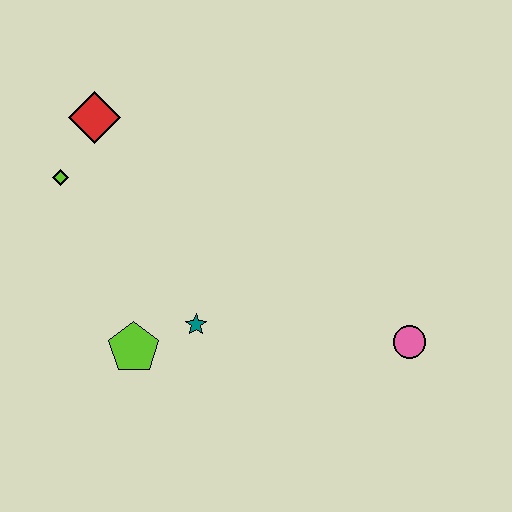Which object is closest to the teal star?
The lime pentagon is closest to the teal star.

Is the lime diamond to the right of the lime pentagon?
No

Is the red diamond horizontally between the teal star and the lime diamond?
Yes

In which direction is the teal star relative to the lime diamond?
The teal star is below the lime diamond.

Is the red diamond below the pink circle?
No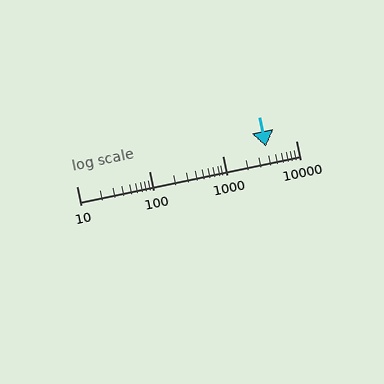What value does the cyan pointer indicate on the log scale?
The pointer indicates approximately 3900.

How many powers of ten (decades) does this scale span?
The scale spans 3 decades, from 10 to 10000.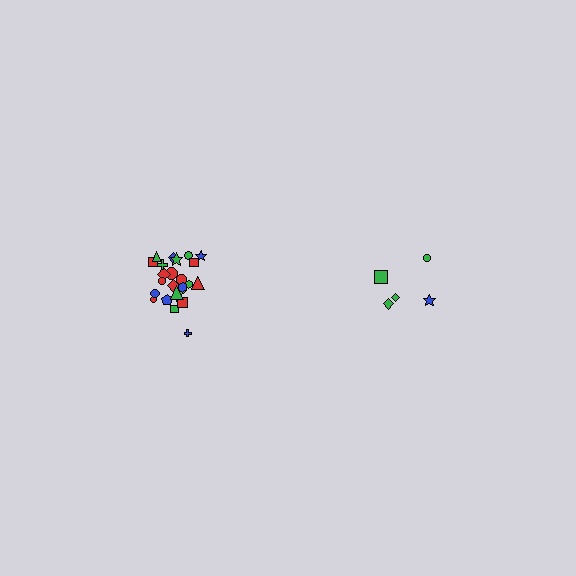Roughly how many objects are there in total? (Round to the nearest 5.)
Roughly 30 objects in total.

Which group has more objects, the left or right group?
The left group.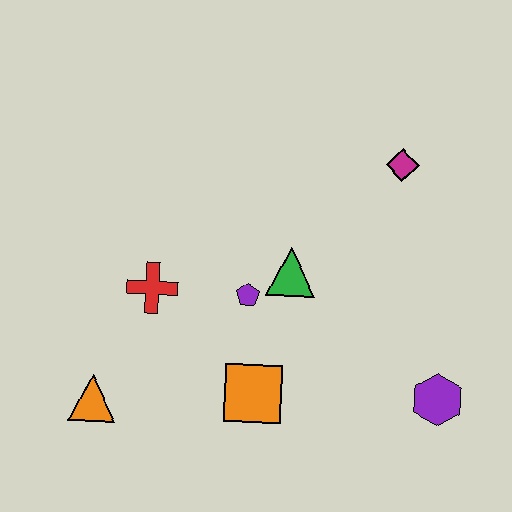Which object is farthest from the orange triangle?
The magenta diamond is farthest from the orange triangle.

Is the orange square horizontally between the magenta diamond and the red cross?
Yes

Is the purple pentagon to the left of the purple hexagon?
Yes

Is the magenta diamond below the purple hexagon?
No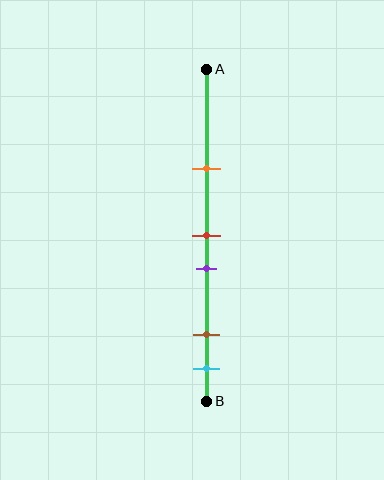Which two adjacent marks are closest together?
The red and purple marks are the closest adjacent pair.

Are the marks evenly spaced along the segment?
No, the marks are not evenly spaced.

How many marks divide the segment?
There are 5 marks dividing the segment.